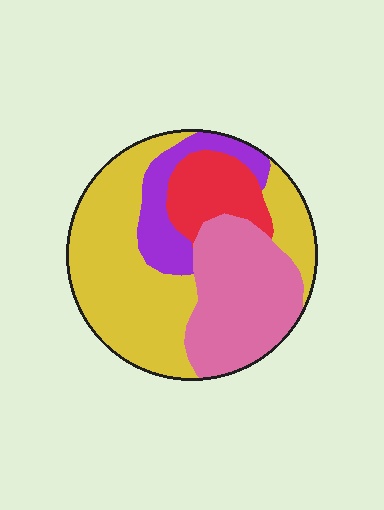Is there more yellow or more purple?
Yellow.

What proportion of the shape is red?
Red takes up about one eighth (1/8) of the shape.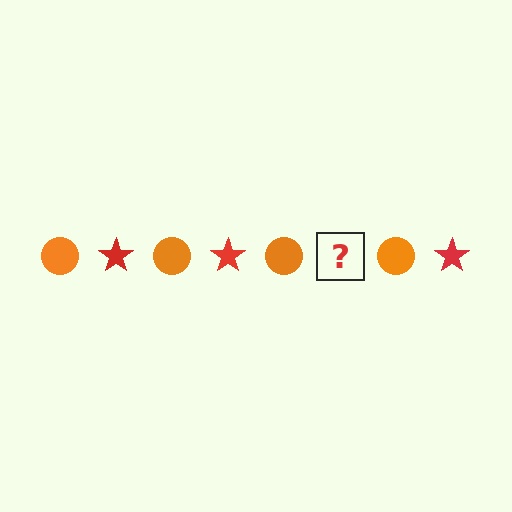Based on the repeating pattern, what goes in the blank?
The blank should be a red star.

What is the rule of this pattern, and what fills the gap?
The rule is that the pattern alternates between orange circle and red star. The gap should be filled with a red star.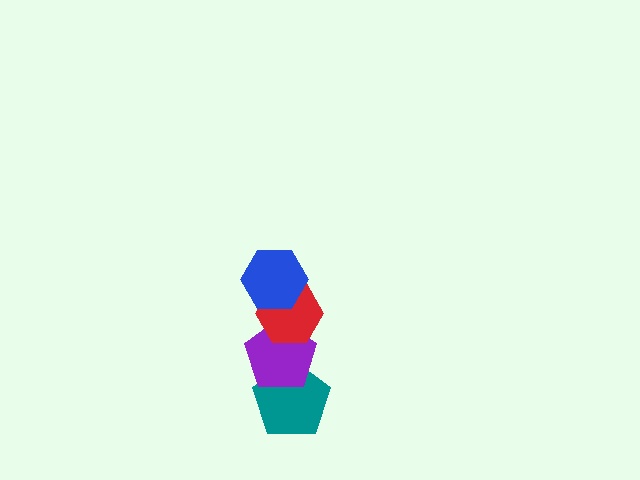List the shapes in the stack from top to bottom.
From top to bottom: the blue hexagon, the red hexagon, the purple pentagon, the teal pentagon.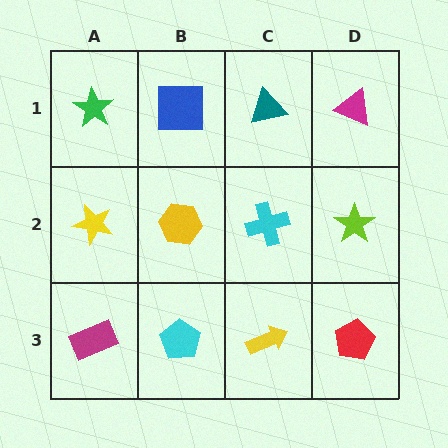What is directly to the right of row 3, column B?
A yellow arrow.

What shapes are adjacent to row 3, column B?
A yellow hexagon (row 2, column B), a magenta rectangle (row 3, column A), a yellow arrow (row 3, column C).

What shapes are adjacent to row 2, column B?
A blue square (row 1, column B), a cyan pentagon (row 3, column B), a yellow star (row 2, column A), a cyan cross (row 2, column C).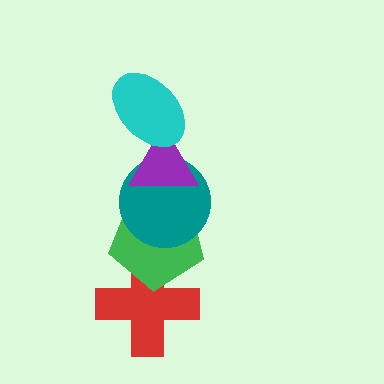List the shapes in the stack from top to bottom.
From top to bottom: the cyan ellipse, the purple triangle, the teal circle, the green pentagon, the red cross.